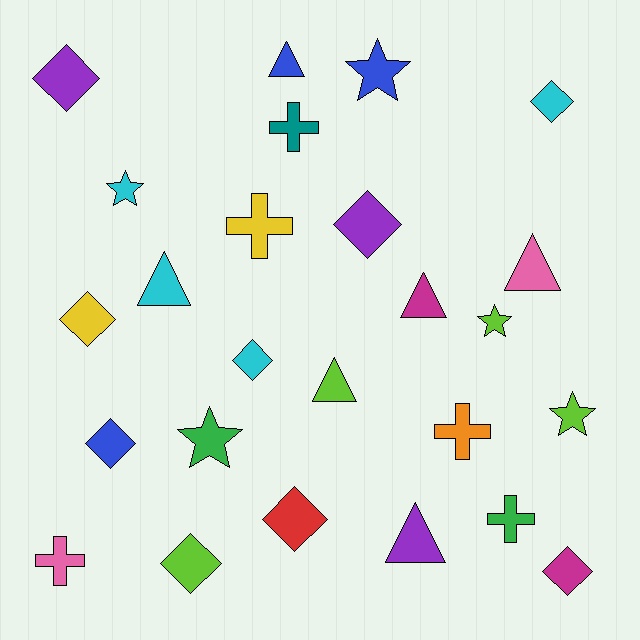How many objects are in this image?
There are 25 objects.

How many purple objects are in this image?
There are 3 purple objects.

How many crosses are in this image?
There are 5 crosses.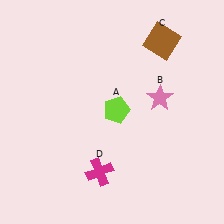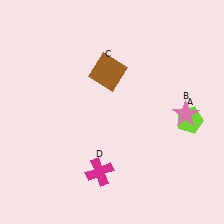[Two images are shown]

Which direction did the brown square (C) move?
The brown square (C) moved left.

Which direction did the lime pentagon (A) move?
The lime pentagon (A) moved right.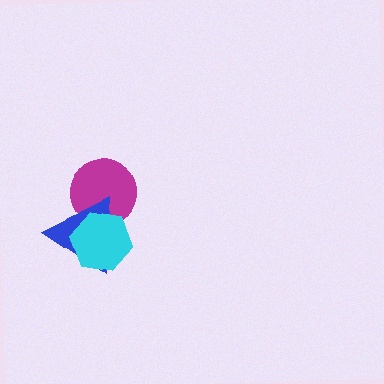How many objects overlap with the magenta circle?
2 objects overlap with the magenta circle.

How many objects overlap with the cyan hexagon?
2 objects overlap with the cyan hexagon.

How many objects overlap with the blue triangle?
2 objects overlap with the blue triangle.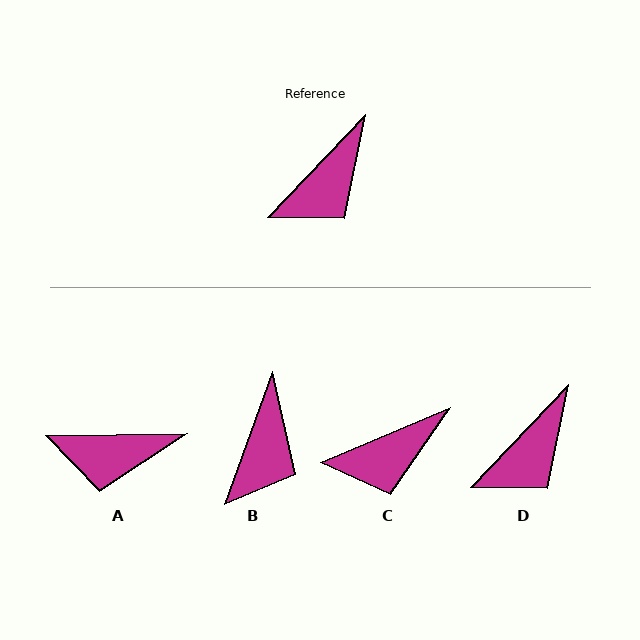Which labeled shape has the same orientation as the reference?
D.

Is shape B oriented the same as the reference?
No, it is off by about 23 degrees.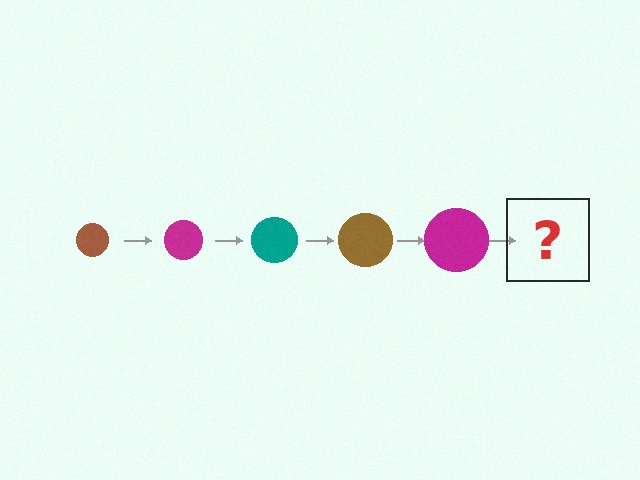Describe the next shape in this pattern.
It should be a teal circle, larger than the previous one.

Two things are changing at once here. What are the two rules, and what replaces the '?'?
The two rules are that the circle grows larger each step and the color cycles through brown, magenta, and teal. The '?' should be a teal circle, larger than the previous one.